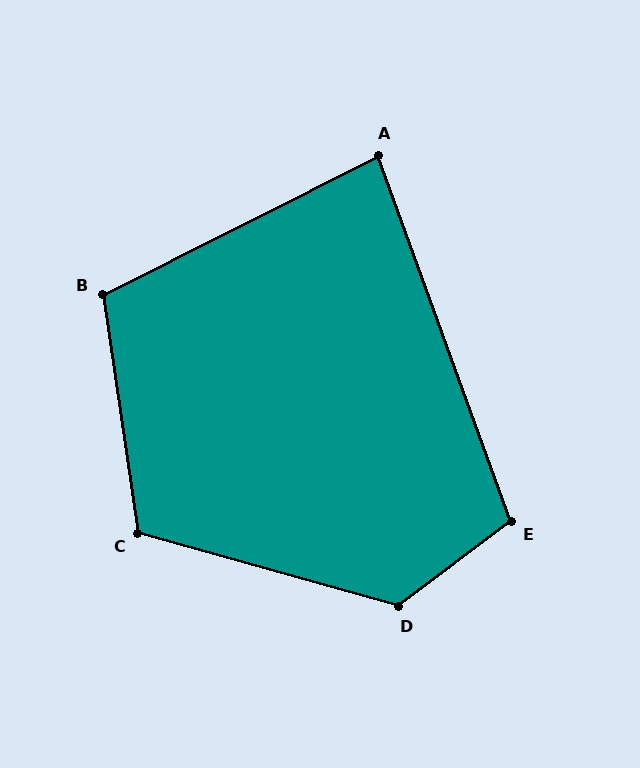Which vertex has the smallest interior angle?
A, at approximately 83 degrees.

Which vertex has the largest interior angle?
D, at approximately 127 degrees.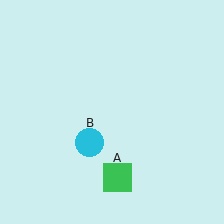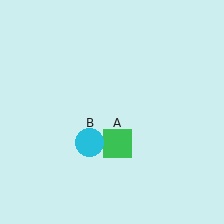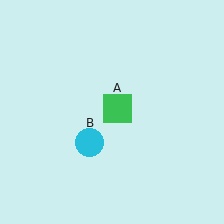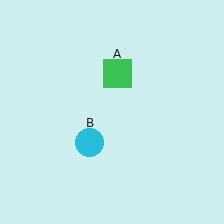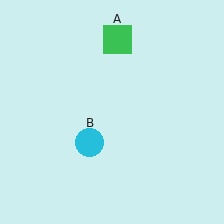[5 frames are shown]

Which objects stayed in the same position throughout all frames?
Cyan circle (object B) remained stationary.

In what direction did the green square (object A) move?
The green square (object A) moved up.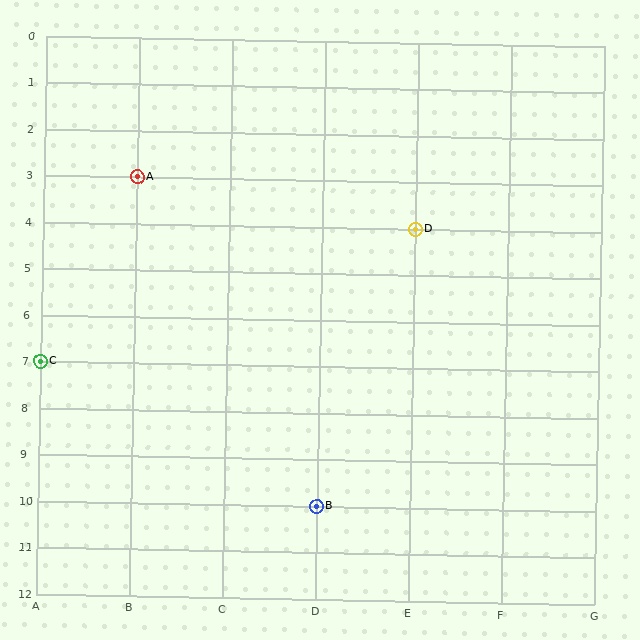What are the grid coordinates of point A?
Point A is at grid coordinates (B, 3).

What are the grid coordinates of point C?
Point C is at grid coordinates (A, 7).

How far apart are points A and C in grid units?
Points A and C are 1 column and 4 rows apart (about 4.1 grid units diagonally).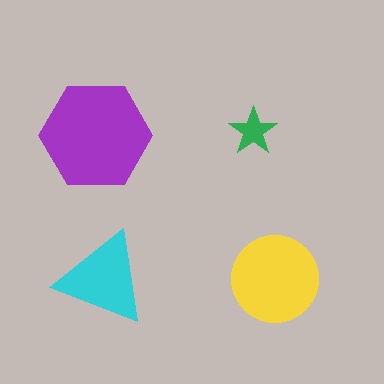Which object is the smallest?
The green star.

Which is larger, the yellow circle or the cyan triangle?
The yellow circle.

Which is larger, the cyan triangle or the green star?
The cyan triangle.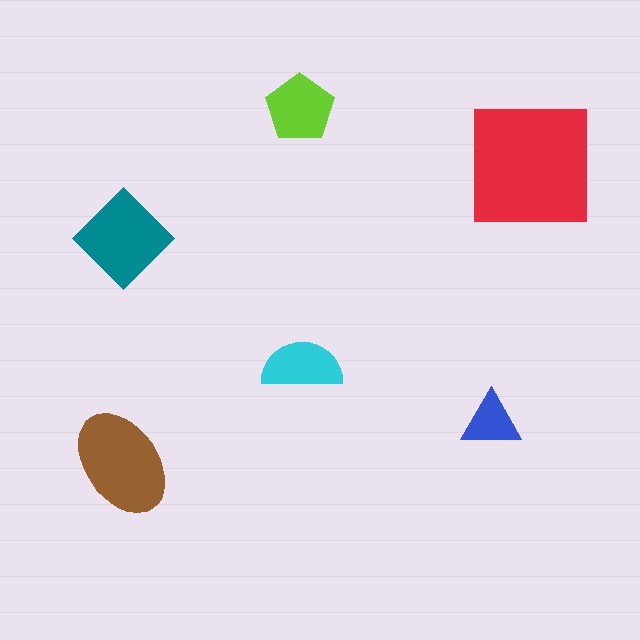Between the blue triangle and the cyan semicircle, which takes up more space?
The cyan semicircle.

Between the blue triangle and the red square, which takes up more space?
The red square.